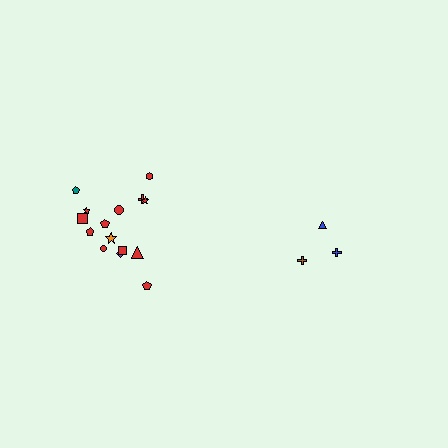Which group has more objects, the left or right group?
The left group.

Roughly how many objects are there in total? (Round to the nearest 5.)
Roughly 20 objects in total.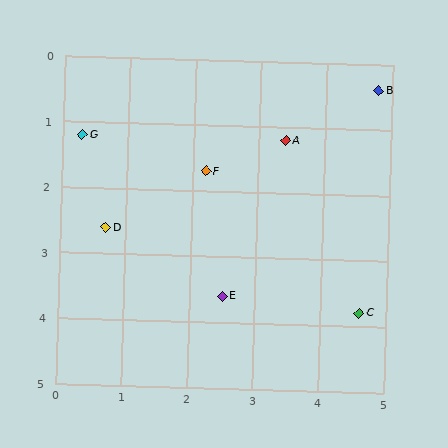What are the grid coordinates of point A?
Point A is at approximately (3.4, 1.2).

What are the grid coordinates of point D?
Point D is at approximately (0.7, 2.6).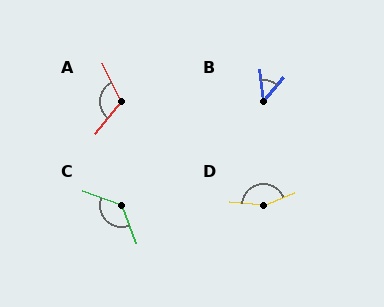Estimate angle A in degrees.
Approximately 114 degrees.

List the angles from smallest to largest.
B (46°), A (114°), C (132°), D (153°).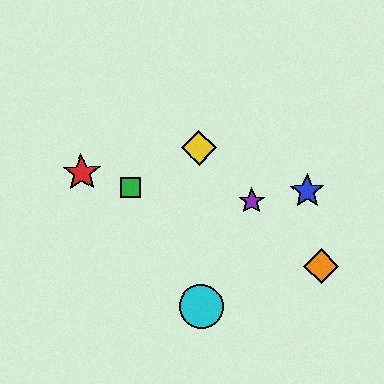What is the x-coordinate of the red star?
The red star is at x≈81.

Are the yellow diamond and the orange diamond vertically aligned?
No, the yellow diamond is at x≈199 and the orange diamond is at x≈321.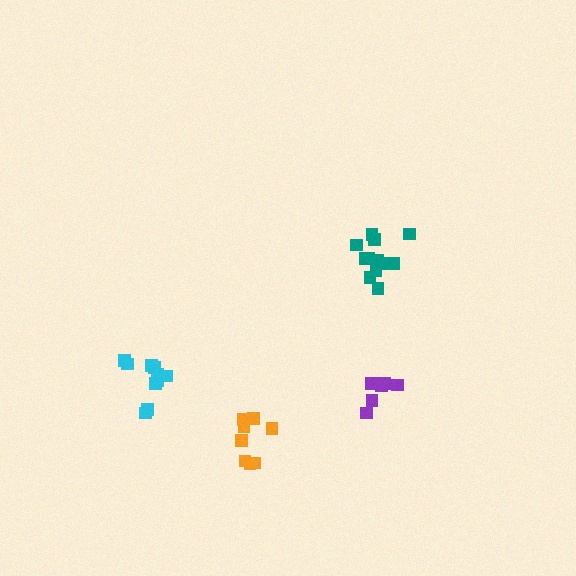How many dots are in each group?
Group 1: 12 dots, Group 2: 8 dots, Group 3: 11 dots, Group 4: 6 dots (37 total).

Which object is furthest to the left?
The cyan cluster is leftmost.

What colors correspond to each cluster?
The clusters are colored: teal, orange, cyan, purple.